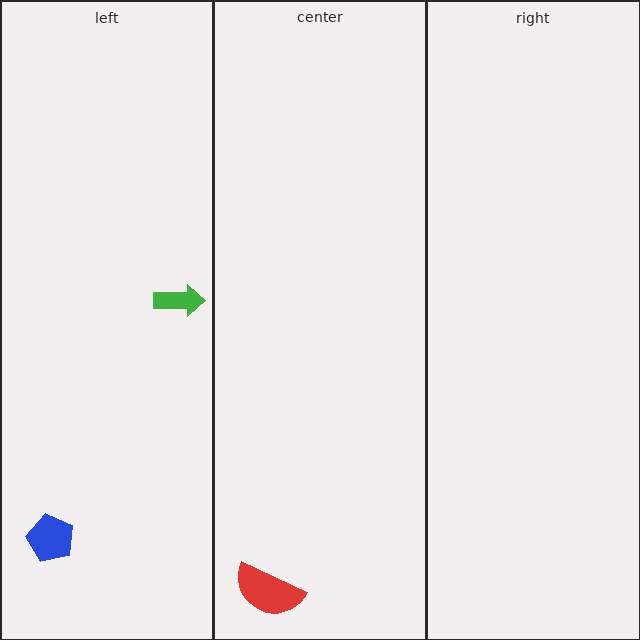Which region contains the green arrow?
The left region.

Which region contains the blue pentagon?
The left region.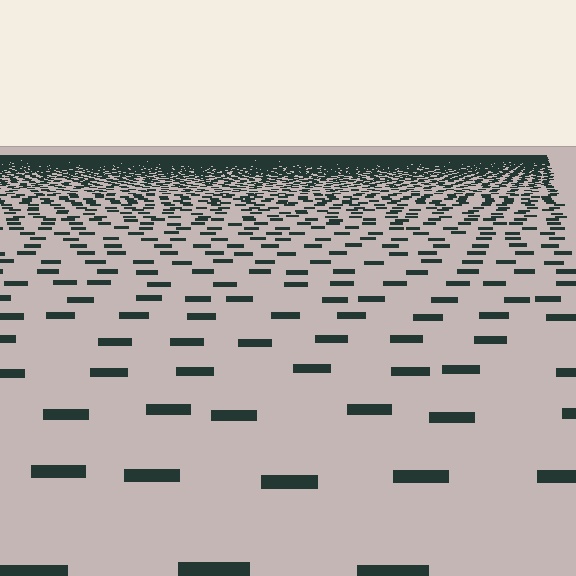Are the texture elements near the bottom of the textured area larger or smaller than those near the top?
Larger. Near the bottom, elements are closer to the viewer and appear at a bigger on-screen size.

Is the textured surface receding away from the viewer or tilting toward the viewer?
The surface is receding away from the viewer. Texture elements get smaller and denser toward the top.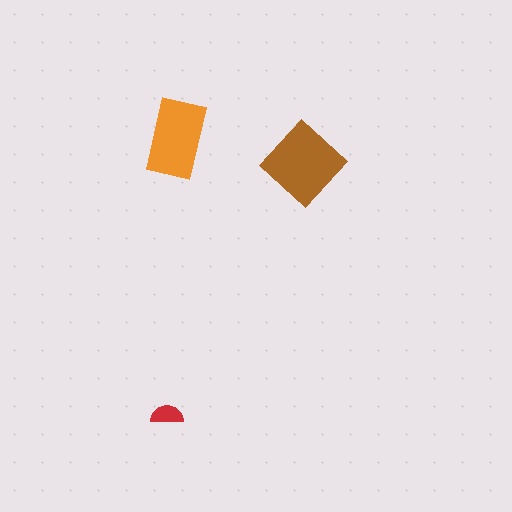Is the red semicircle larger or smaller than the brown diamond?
Smaller.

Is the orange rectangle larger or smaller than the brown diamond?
Smaller.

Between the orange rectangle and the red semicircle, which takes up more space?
The orange rectangle.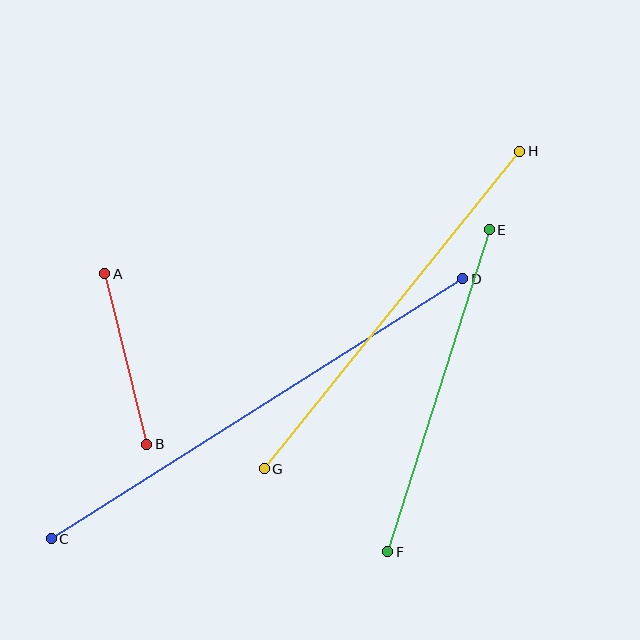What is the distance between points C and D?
The distance is approximately 487 pixels.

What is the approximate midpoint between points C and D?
The midpoint is at approximately (257, 409) pixels.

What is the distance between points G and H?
The distance is approximately 407 pixels.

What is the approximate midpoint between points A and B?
The midpoint is at approximately (126, 359) pixels.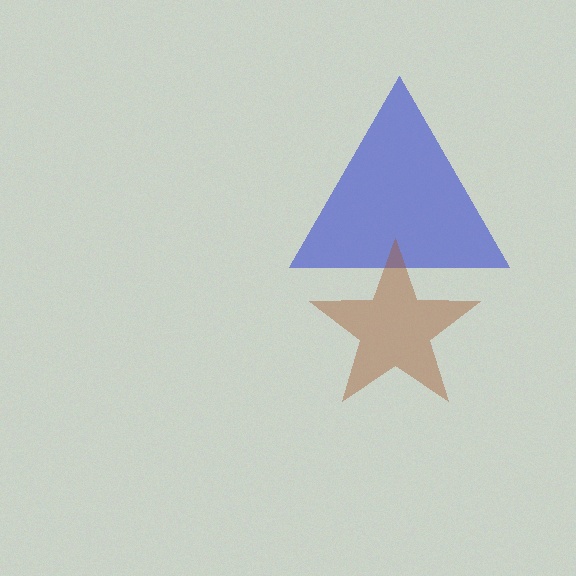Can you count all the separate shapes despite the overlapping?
Yes, there are 2 separate shapes.